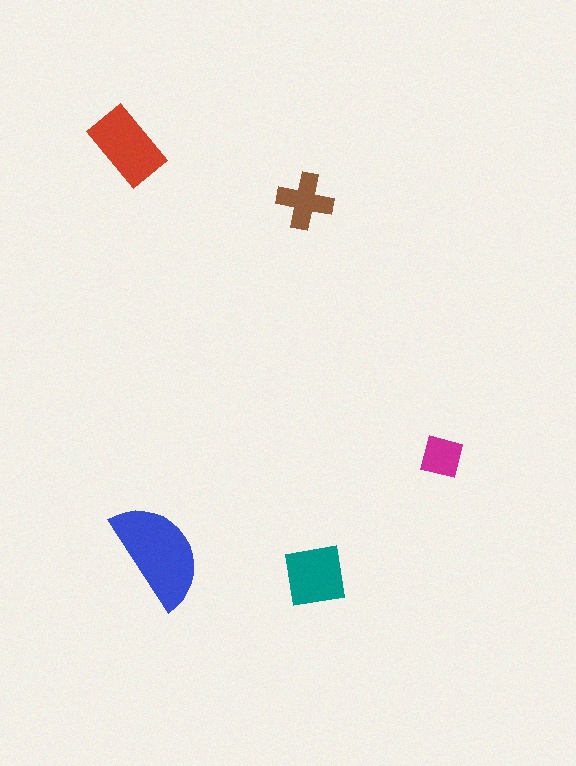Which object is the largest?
The blue semicircle.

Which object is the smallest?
The magenta square.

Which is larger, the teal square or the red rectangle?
The red rectangle.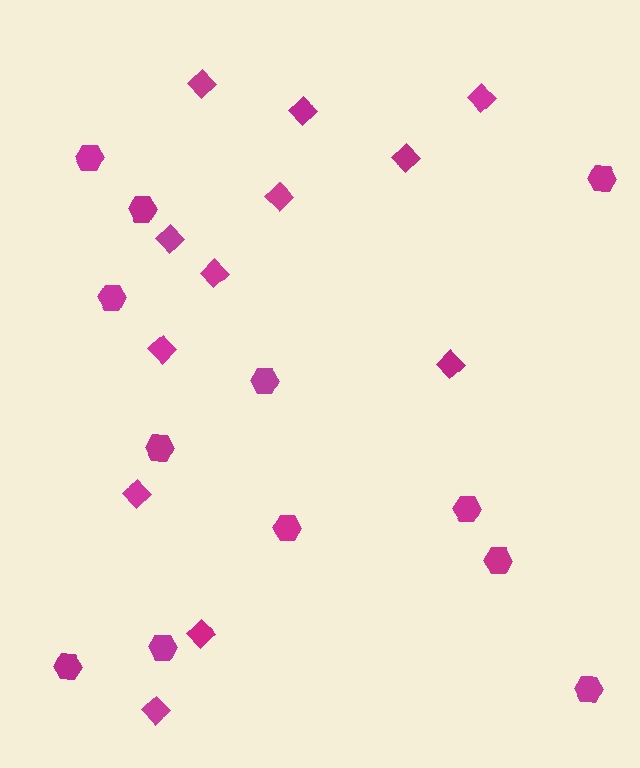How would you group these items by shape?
There are 2 groups: one group of diamonds (12) and one group of hexagons (12).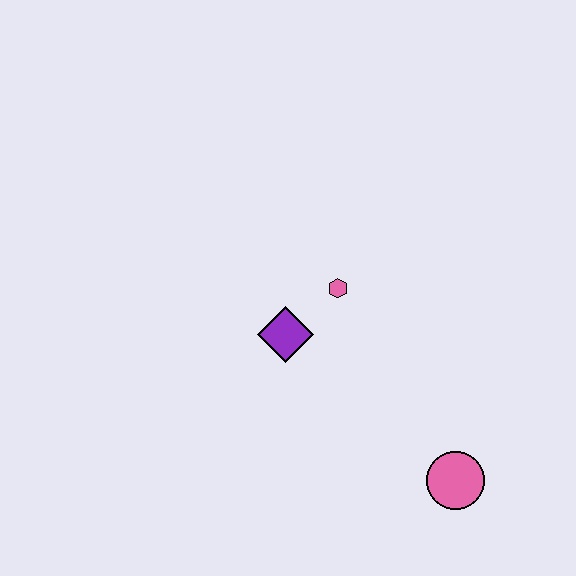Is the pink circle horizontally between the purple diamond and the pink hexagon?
No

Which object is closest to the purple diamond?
The pink hexagon is closest to the purple diamond.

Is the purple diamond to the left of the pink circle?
Yes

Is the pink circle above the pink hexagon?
No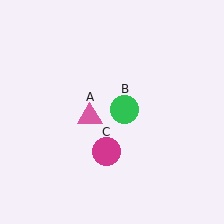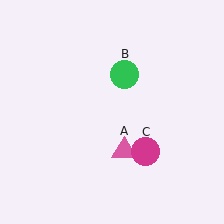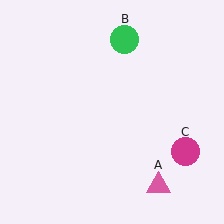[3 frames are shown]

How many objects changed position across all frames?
3 objects changed position: pink triangle (object A), green circle (object B), magenta circle (object C).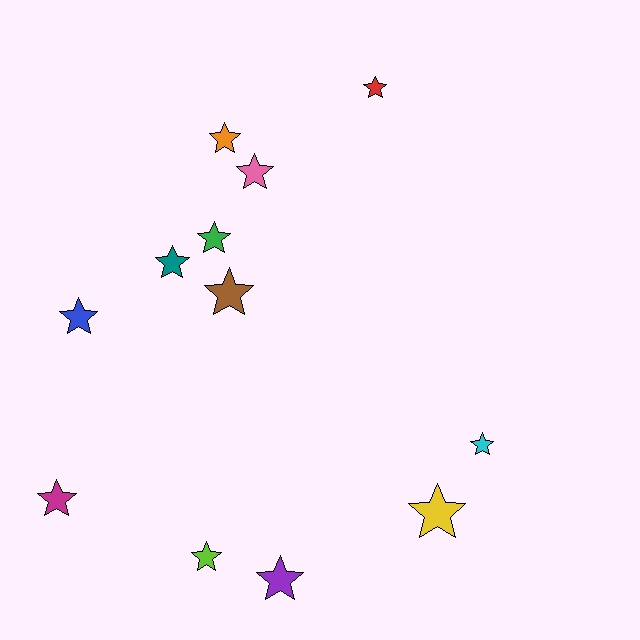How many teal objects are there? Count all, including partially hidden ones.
There is 1 teal object.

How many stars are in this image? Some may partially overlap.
There are 12 stars.